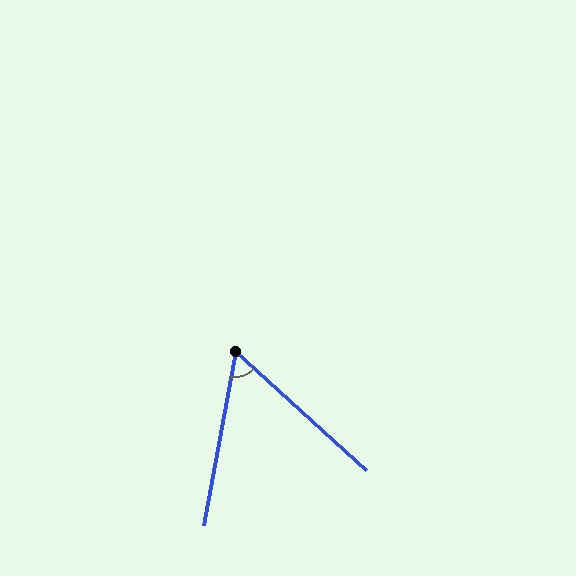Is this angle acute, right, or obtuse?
It is acute.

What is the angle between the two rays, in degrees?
Approximately 58 degrees.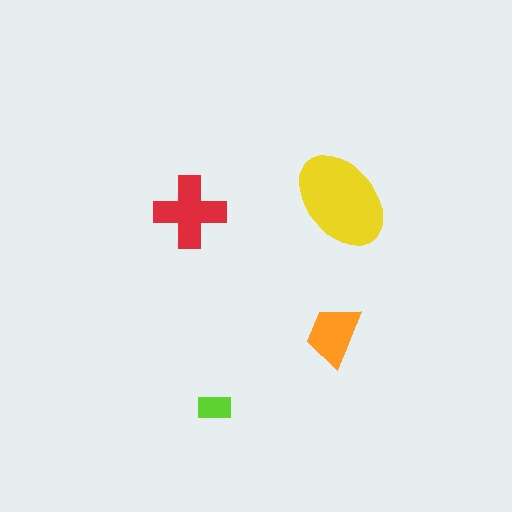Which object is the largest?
The yellow ellipse.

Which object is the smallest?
The lime rectangle.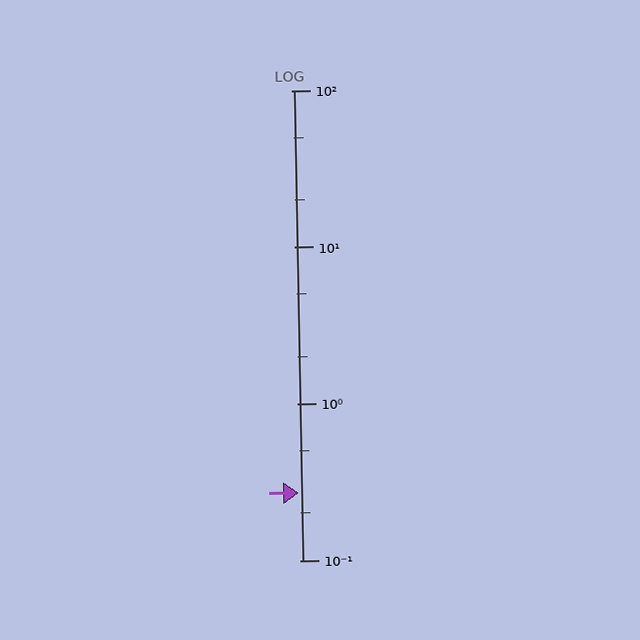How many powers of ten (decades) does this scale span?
The scale spans 3 decades, from 0.1 to 100.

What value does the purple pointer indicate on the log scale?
The pointer indicates approximately 0.27.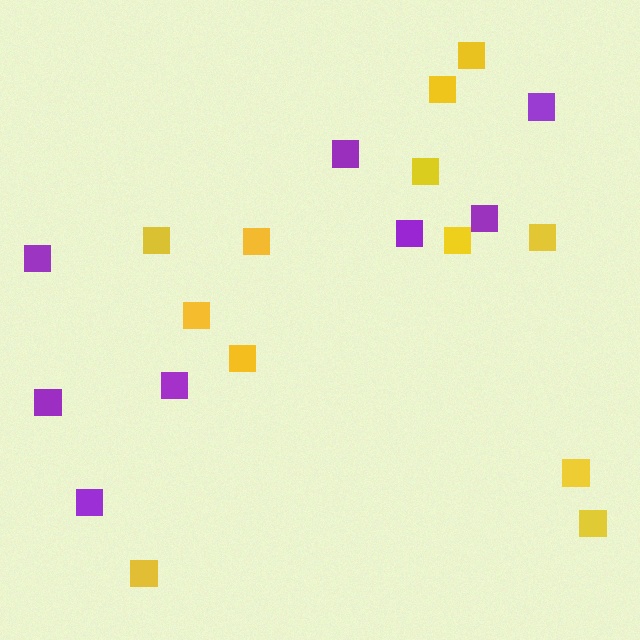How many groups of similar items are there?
There are 2 groups: one group of purple squares (8) and one group of yellow squares (12).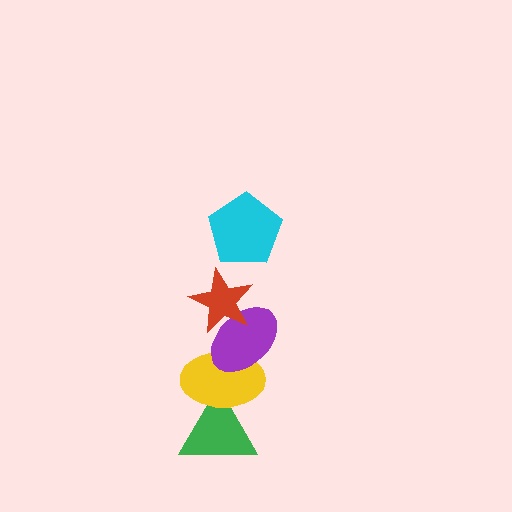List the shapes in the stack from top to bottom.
From top to bottom: the cyan pentagon, the red star, the purple ellipse, the yellow ellipse, the green triangle.